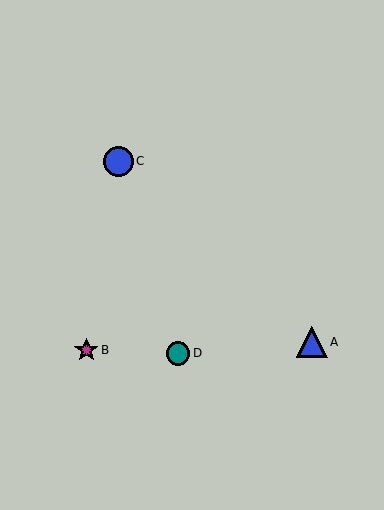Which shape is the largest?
The blue triangle (labeled A) is the largest.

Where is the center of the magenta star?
The center of the magenta star is at (86, 350).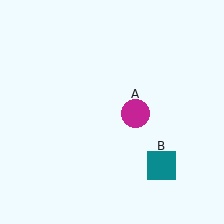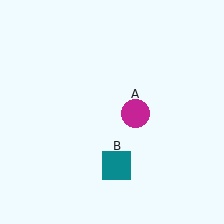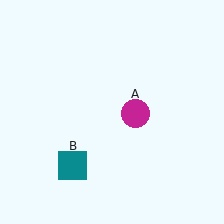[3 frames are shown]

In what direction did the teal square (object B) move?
The teal square (object B) moved left.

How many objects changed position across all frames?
1 object changed position: teal square (object B).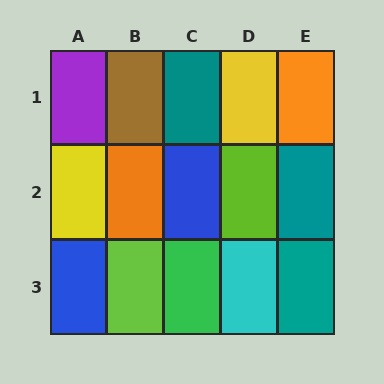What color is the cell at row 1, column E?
Orange.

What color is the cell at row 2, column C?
Blue.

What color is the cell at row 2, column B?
Orange.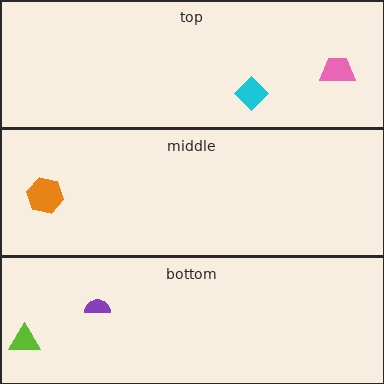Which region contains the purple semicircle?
The bottom region.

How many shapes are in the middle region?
1.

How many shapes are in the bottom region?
2.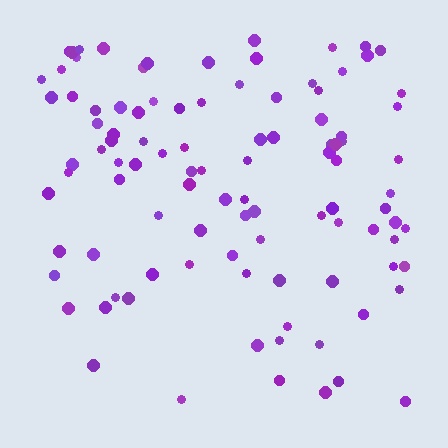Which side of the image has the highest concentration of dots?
The top.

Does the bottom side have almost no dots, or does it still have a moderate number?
Still a moderate number, just noticeably fewer than the top.